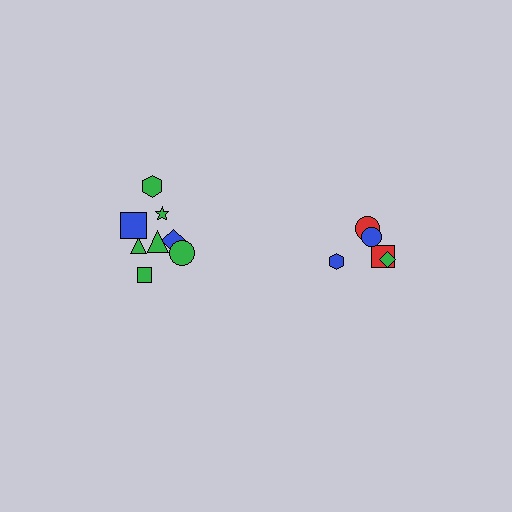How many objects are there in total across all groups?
There are 13 objects.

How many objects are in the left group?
There are 8 objects.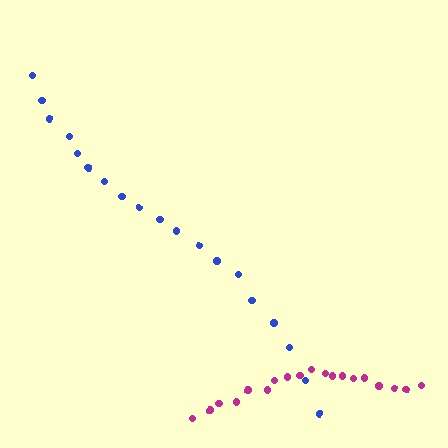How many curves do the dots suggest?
There are 2 distinct paths.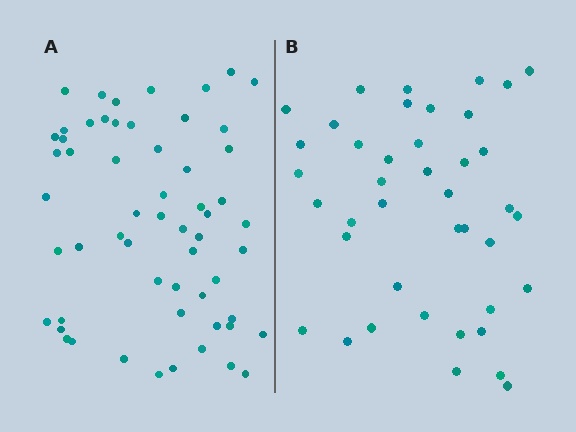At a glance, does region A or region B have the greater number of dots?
Region A (the left region) has more dots.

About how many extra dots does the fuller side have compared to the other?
Region A has approximately 15 more dots than region B.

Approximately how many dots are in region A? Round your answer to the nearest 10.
About 60 dots. (The exact count is 58, which rounds to 60.)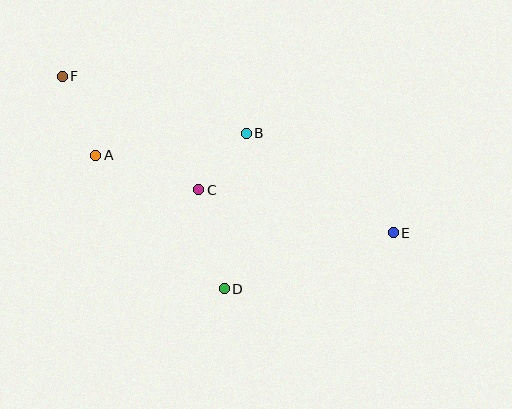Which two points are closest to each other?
Points B and C are closest to each other.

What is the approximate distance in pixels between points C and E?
The distance between C and E is approximately 200 pixels.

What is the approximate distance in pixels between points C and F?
The distance between C and F is approximately 177 pixels.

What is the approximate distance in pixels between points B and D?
The distance between B and D is approximately 157 pixels.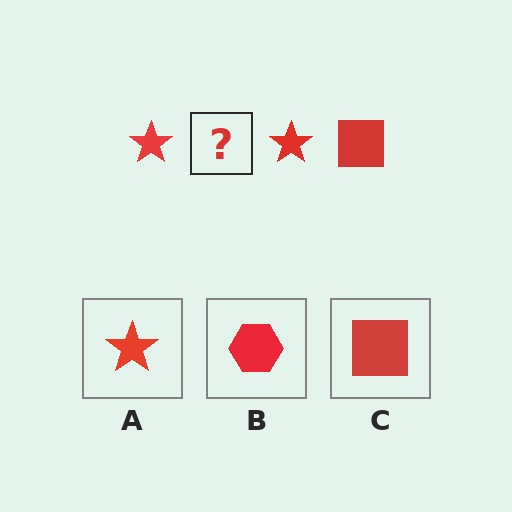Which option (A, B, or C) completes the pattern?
C.